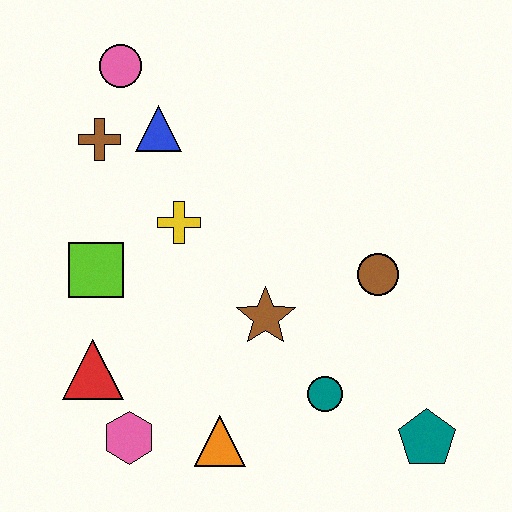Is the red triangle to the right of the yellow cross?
No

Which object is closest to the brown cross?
The blue triangle is closest to the brown cross.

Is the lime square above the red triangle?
Yes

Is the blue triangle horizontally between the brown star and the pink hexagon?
Yes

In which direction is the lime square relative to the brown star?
The lime square is to the left of the brown star.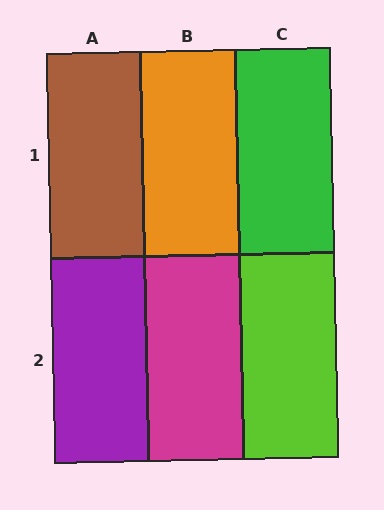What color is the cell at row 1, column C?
Green.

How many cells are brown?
1 cell is brown.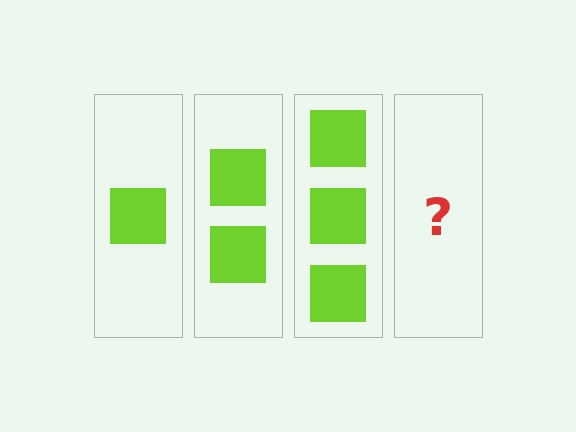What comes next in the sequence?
The next element should be 4 squares.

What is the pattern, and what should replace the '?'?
The pattern is that each step adds one more square. The '?' should be 4 squares.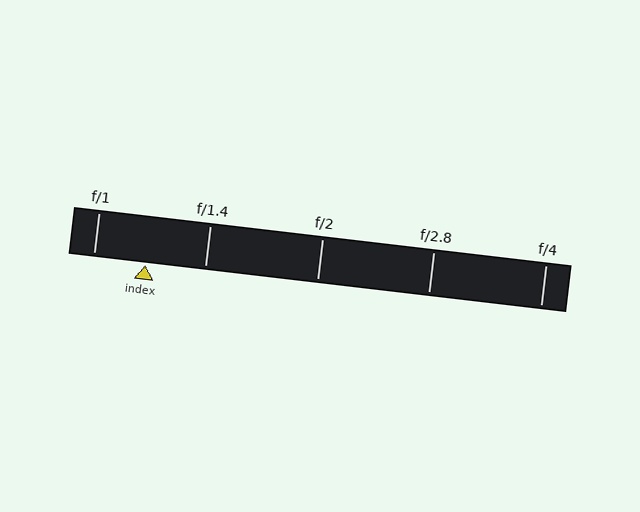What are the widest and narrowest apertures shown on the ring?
The widest aperture shown is f/1 and the narrowest is f/4.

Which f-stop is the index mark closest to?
The index mark is closest to f/1.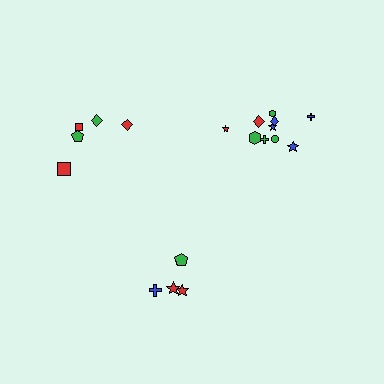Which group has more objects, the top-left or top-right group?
The top-right group.